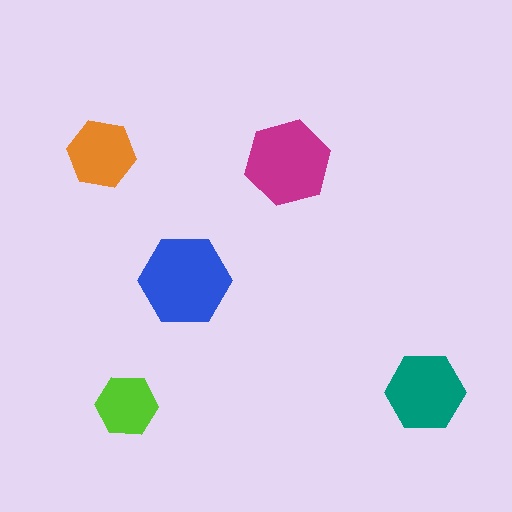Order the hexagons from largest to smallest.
the blue one, the magenta one, the teal one, the orange one, the lime one.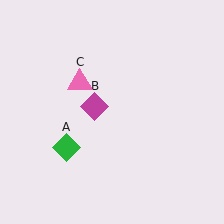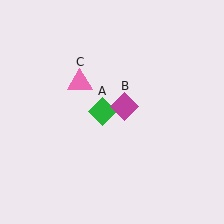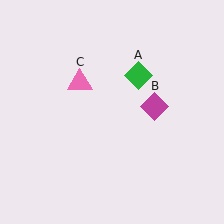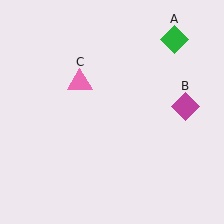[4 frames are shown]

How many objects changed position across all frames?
2 objects changed position: green diamond (object A), magenta diamond (object B).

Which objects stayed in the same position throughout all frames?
Pink triangle (object C) remained stationary.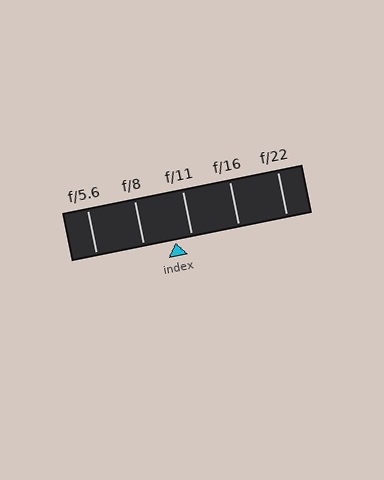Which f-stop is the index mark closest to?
The index mark is closest to f/11.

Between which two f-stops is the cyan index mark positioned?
The index mark is between f/8 and f/11.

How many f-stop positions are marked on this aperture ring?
There are 5 f-stop positions marked.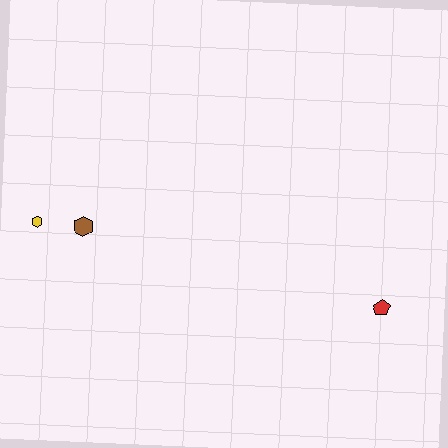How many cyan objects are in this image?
There are no cyan objects.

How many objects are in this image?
There are 3 objects.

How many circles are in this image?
There are no circles.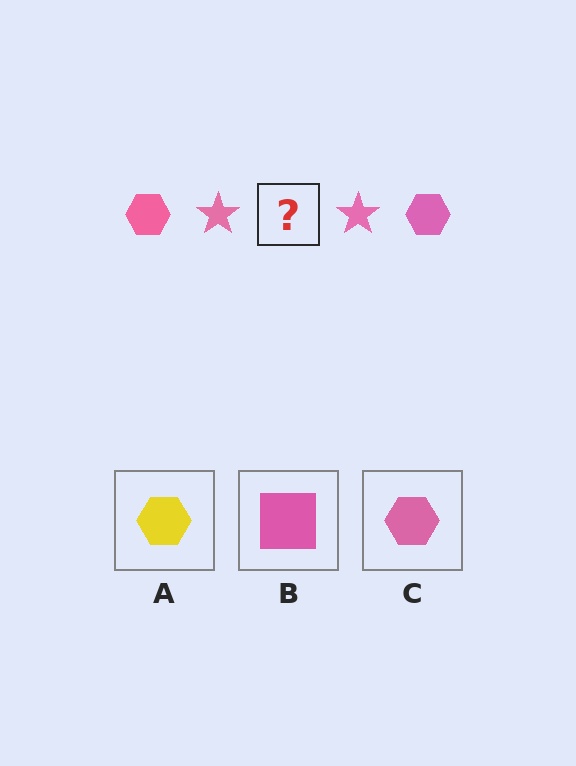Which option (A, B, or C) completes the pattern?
C.